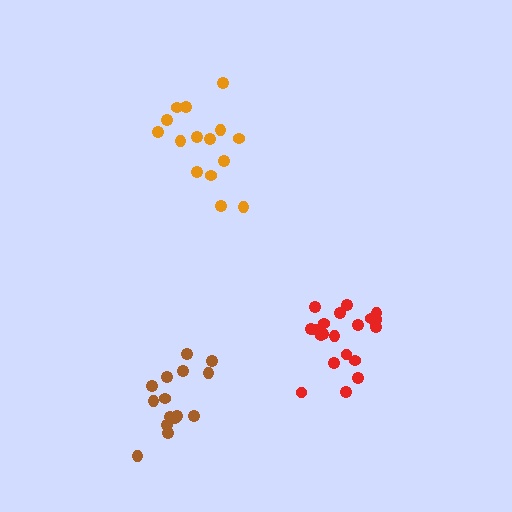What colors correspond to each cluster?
The clusters are colored: orange, red, brown.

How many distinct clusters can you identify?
There are 3 distinct clusters.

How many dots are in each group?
Group 1: 15 dots, Group 2: 21 dots, Group 3: 16 dots (52 total).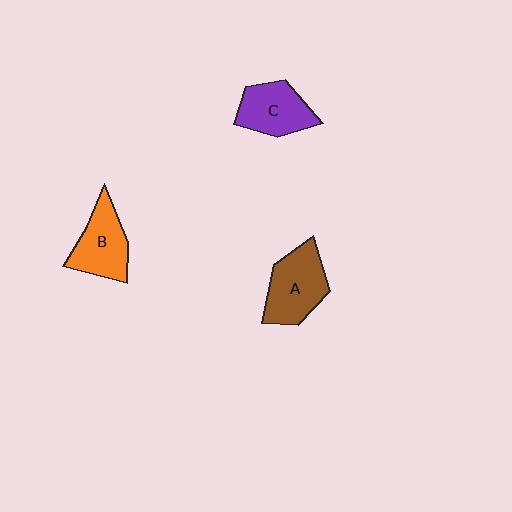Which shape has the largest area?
Shape A (brown).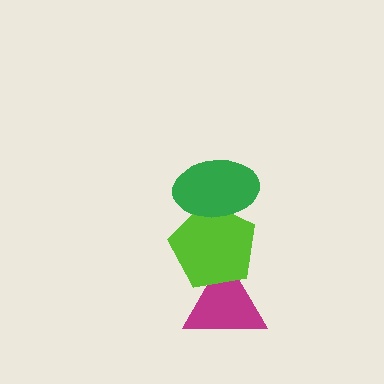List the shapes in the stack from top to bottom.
From top to bottom: the green ellipse, the lime pentagon, the magenta triangle.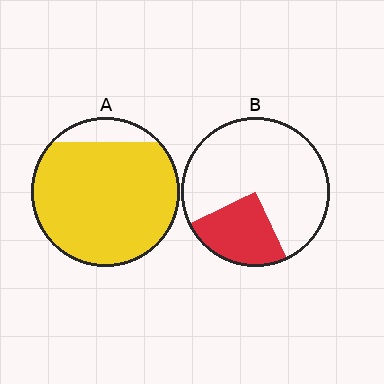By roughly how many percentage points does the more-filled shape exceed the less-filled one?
By roughly 65 percentage points (A over B).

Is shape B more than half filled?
No.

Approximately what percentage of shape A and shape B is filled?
A is approximately 90% and B is approximately 25%.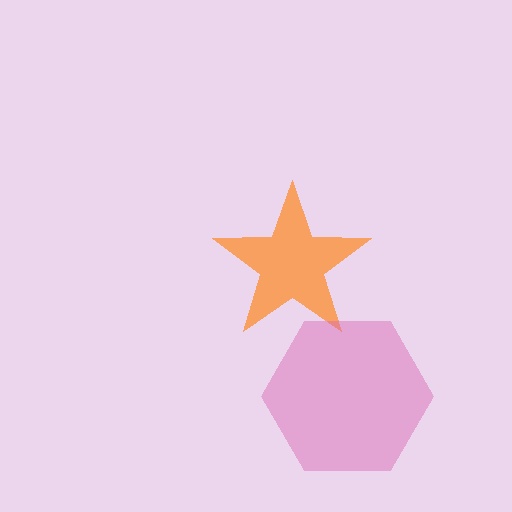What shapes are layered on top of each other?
The layered shapes are: an orange star, a pink hexagon.